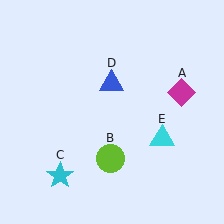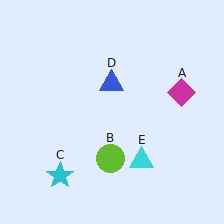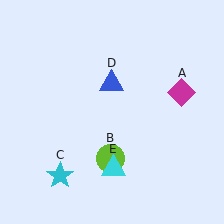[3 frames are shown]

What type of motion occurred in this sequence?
The cyan triangle (object E) rotated clockwise around the center of the scene.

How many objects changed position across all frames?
1 object changed position: cyan triangle (object E).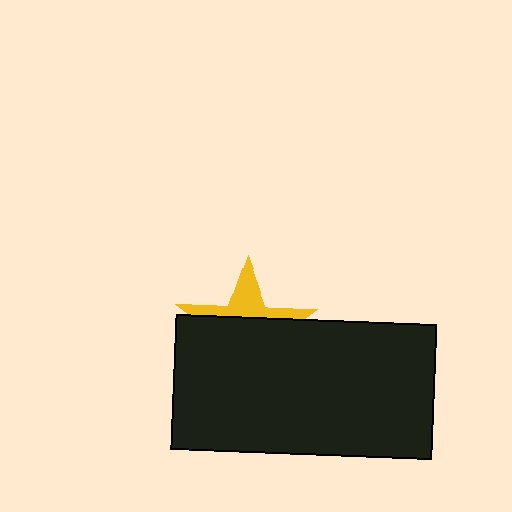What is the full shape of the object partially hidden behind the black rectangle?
The partially hidden object is a yellow star.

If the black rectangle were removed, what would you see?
You would see the complete yellow star.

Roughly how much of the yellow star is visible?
A small part of it is visible (roughly 35%).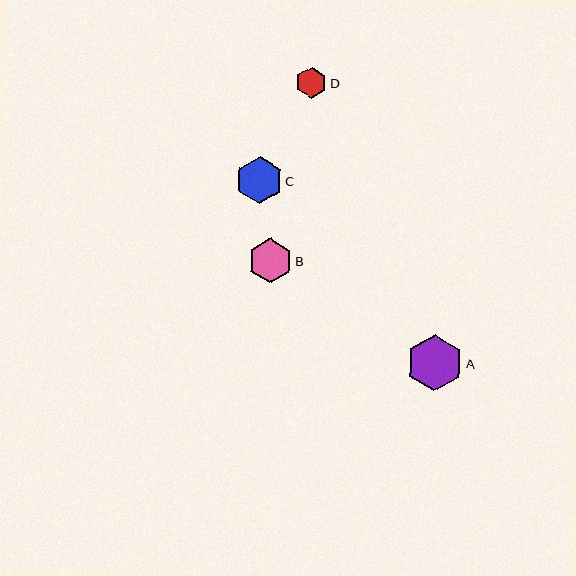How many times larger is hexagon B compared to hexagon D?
Hexagon B is approximately 1.4 times the size of hexagon D.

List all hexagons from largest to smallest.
From largest to smallest: A, C, B, D.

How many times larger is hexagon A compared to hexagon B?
Hexagon A is approximately 1.3 times the size of hexagon B.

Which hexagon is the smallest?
Hexagon D is the smallest with a size of approximately 31 pixels.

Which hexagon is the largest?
Hexagon A is the largest with a size of approximately 57 pixels.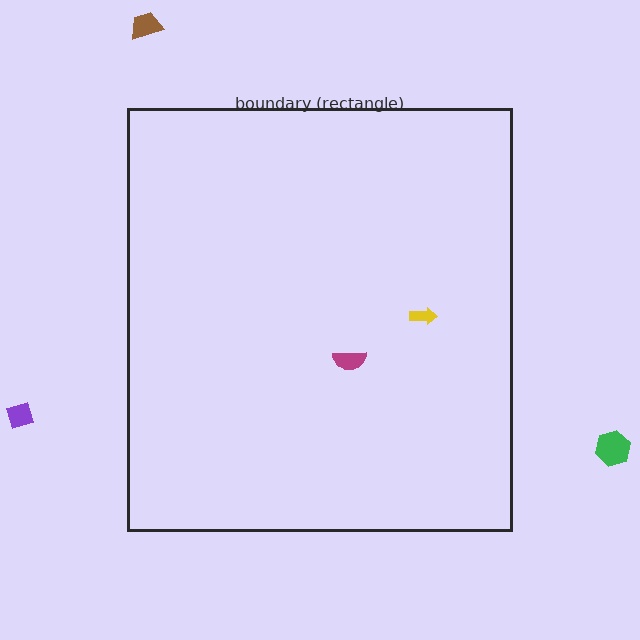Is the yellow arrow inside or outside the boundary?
Inside.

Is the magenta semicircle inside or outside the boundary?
Inside.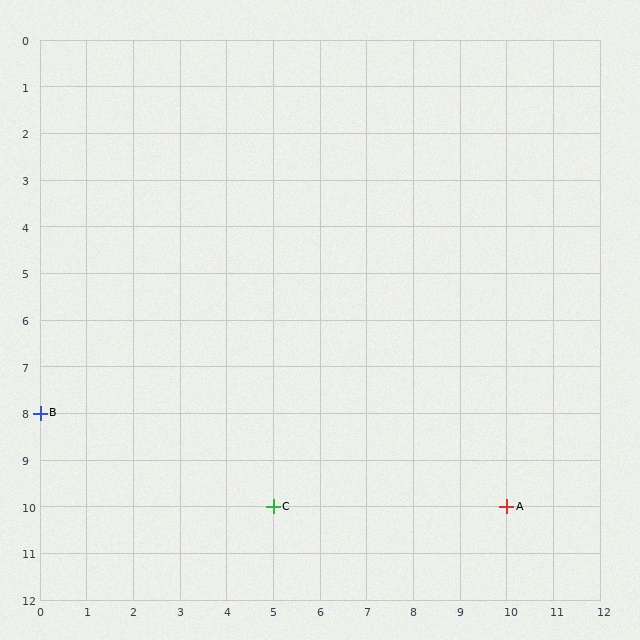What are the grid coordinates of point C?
Point C is at grid coordinates (5, 10).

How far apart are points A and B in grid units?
Points A and B are 10 columns and 2 rows apart (about 10.2 grid units diagonally).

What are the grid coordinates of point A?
Point A is at grid coordinates (10, 10).